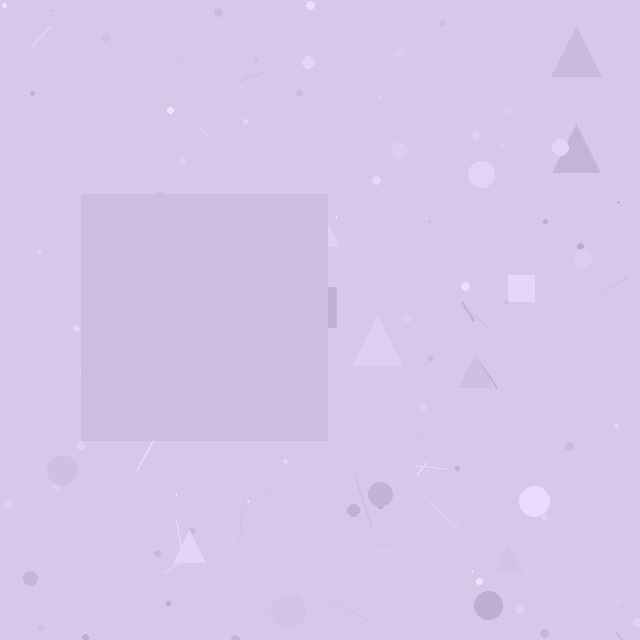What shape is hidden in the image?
A square is hidden in the image.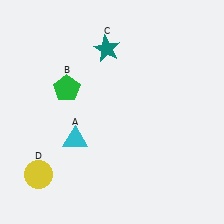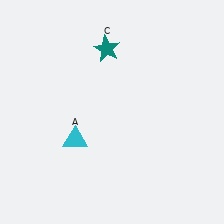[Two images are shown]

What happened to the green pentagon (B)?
The green pentagon (B) was removed in Image 2. It was in the top-left area of Image 1.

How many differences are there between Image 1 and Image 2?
There are 2 differences between the two images.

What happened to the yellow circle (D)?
The yellow circle (D) was removed in Image 2. It was in the bottom-left area of Image 1.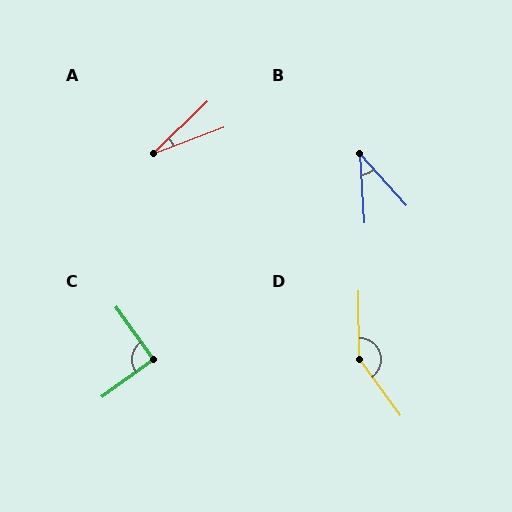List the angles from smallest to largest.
A (24°), B (38°), C (91°), D (144°).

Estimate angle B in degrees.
Approximately 38 degrees.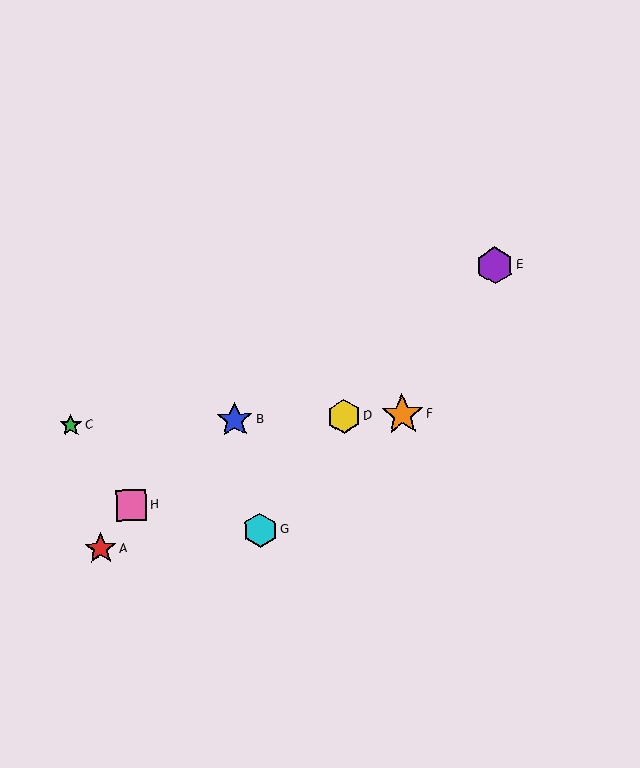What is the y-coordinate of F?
Object F is at y≈415.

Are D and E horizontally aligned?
No, D is at y≈416 and E is at y≈266.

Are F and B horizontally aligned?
Yes, both are at y≈415.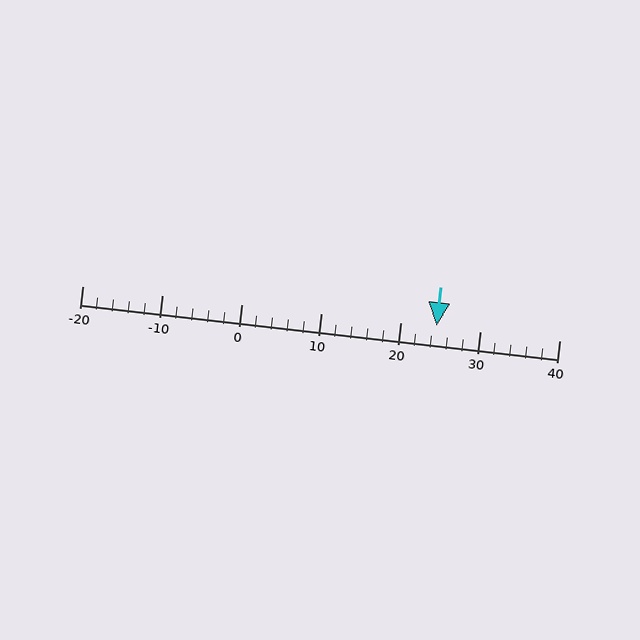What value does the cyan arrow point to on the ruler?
The cyan arrow points to approximately 25.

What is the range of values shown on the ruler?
The ruler shows values from -20 to 40.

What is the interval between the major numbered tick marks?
The major tick marks are spaced 10 units apart.